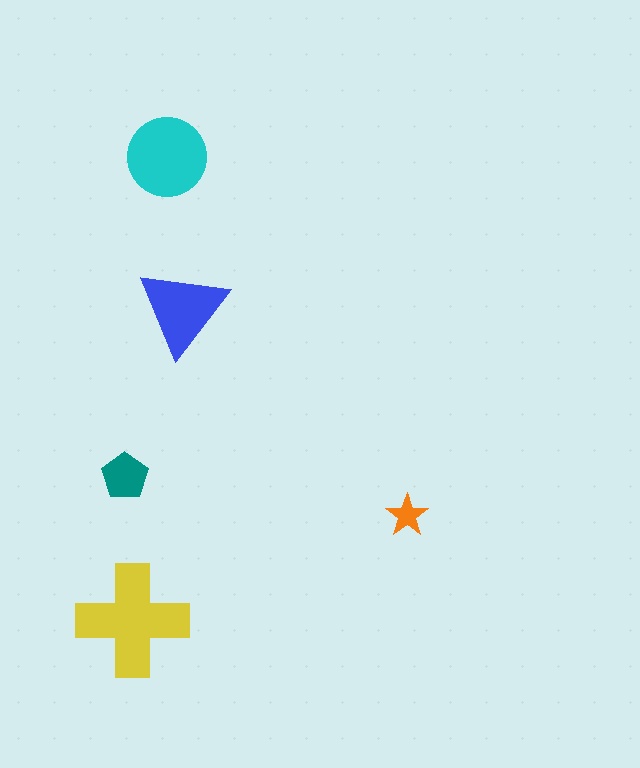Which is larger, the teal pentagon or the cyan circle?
The cyan circle.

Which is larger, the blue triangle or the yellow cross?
The yellow cross.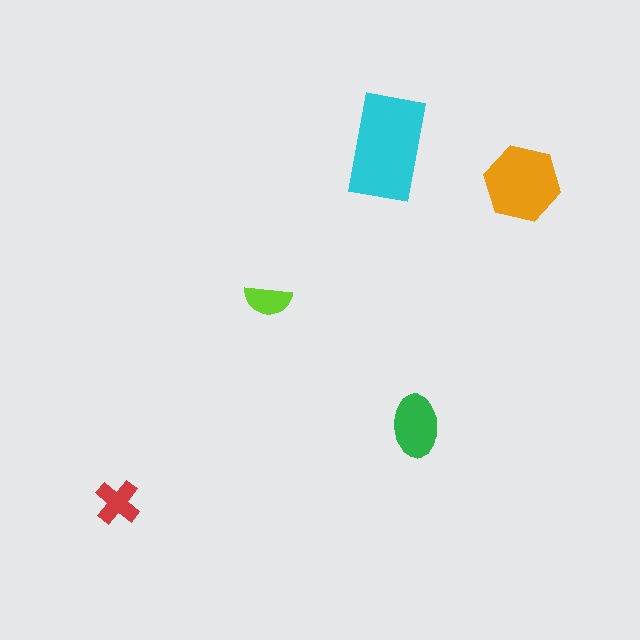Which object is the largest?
The cyan rectangle.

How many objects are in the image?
There are 5 objects in the image.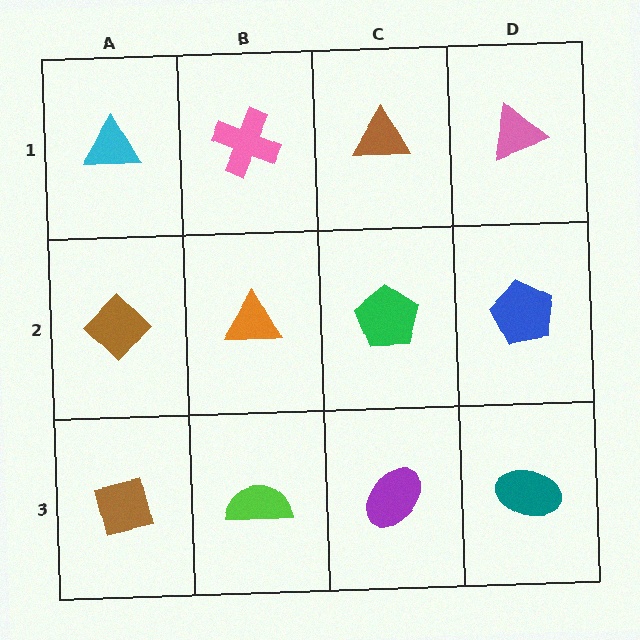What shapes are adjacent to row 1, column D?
A blue pentagon (row 2, column D), a brown triangle (row 1, column C).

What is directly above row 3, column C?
A green pentagon.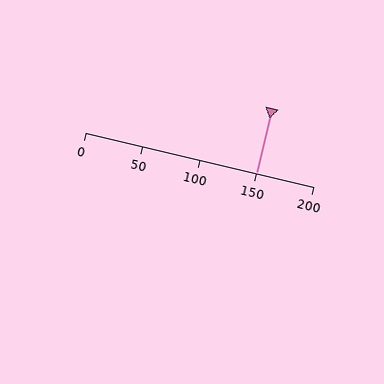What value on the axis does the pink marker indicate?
The marker indicates approximately 150.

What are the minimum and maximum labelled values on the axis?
The axis runs from 0 to 200.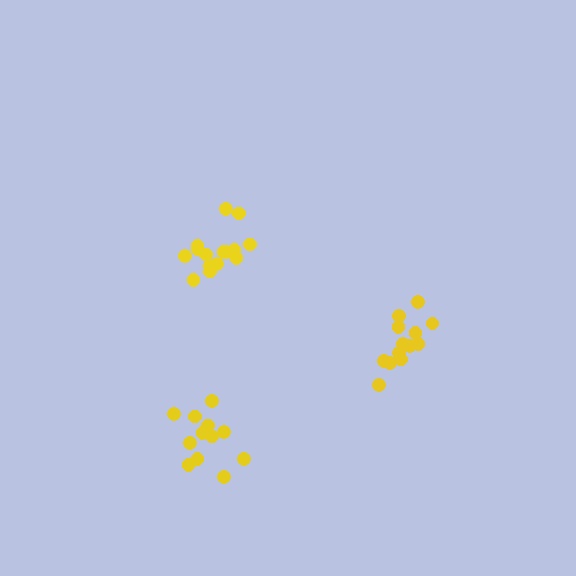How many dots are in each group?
Group 1: 15 dots, Group 2: 13 dots, Group 3: 12 dots (40 total).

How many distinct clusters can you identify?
There are 3 distinct clusters.